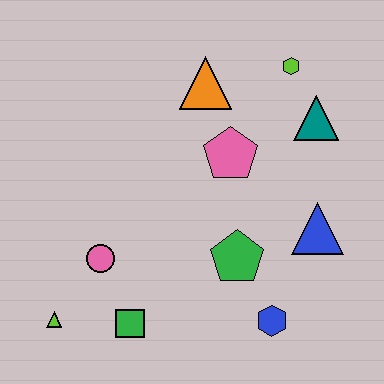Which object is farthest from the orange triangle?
The lime triangle is farthest from the orange triangle.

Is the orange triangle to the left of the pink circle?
No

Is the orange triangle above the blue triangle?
Yes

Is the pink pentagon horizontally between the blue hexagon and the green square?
Yes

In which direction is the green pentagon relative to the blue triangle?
The green pentagon is to the left of the blue triangle.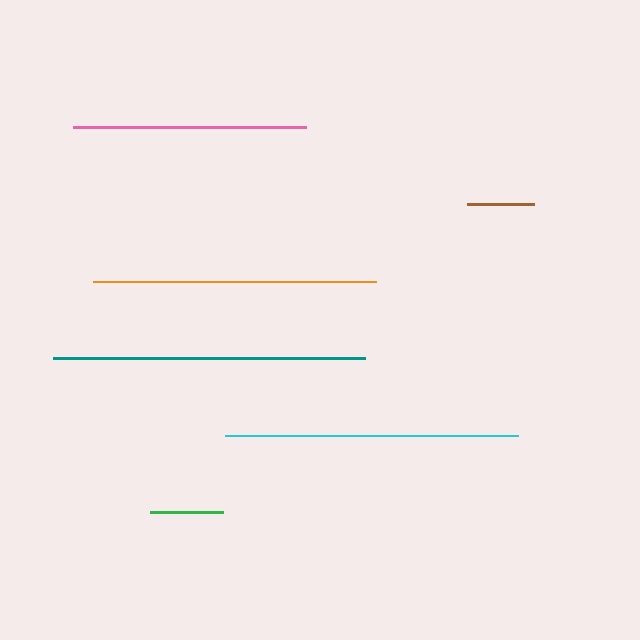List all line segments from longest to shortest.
From longest to shortest: teal, cyan, orange, pink, green, brown.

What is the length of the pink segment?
The pink segment is approximately 233 pixels long.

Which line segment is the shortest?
The brown line is the shortest at approximately 66 pixels.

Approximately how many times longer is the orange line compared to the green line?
The orange line is approximately 3.9 times the length of the green line.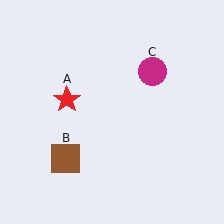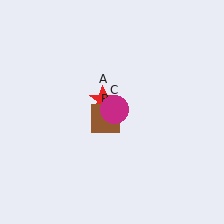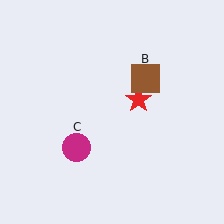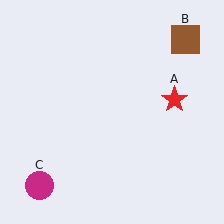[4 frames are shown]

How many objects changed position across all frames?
3 objects changed position: red star (object A), brown square (object B), magenta circle (object C).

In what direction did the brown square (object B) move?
The brown square (object B) moved up and to the right.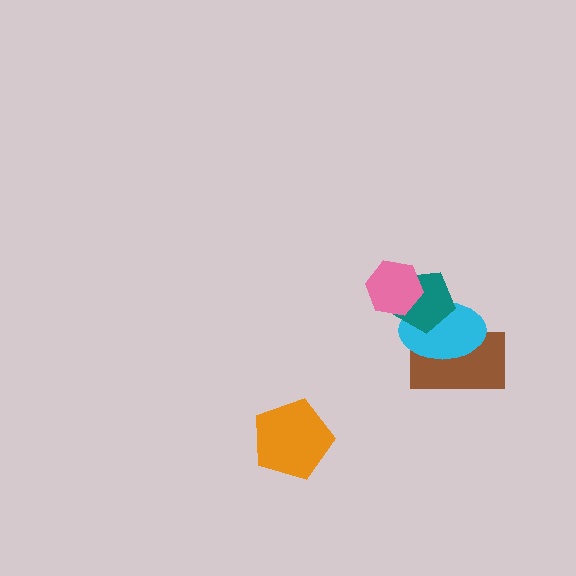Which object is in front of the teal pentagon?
The pink hexagon is in front of the teal pentagon.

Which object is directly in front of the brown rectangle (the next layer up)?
The cyan ellipse is directly in front of the brown rectangle.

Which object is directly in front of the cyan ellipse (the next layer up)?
The teal pentagon is directly in front of the cyan ellipse.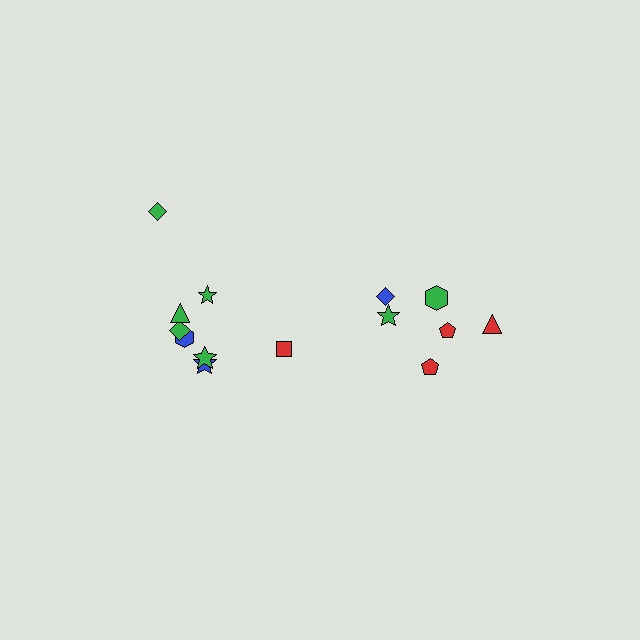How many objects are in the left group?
There are 8 objects.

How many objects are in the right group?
There are 6 objects.